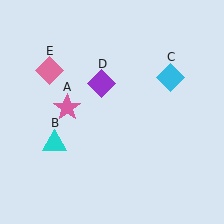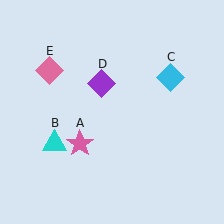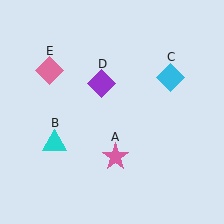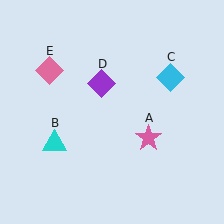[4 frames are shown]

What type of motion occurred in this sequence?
The pink star (object A) rotated counterclockwise around the center of the scene.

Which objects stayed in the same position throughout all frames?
Cyan triangle (object B) and cyan diamond (object C) and purple diamond (object D) and pink diamond (object E) remained stationary.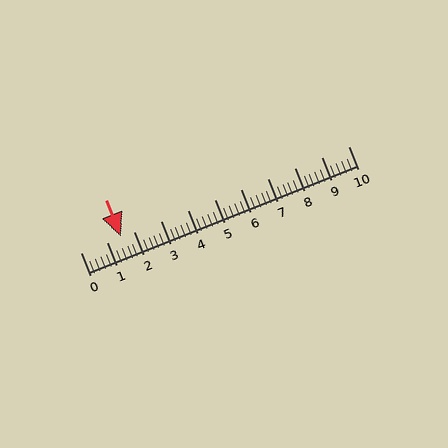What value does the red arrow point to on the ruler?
The red arrow points to approximately 1.5.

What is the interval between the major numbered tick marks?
The major tick marks are spaced 1 units apart.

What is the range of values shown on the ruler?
The ruler shows values from 0 to 10.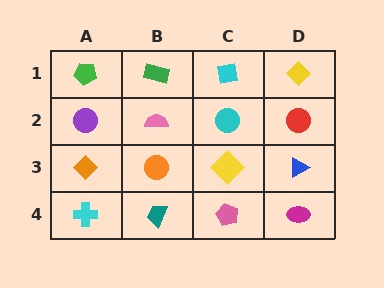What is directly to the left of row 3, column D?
A yellow diamond.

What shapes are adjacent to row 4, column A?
An orange diamond (row 3, column A), a teal trapezoid (row 4, column B).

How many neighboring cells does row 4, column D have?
2.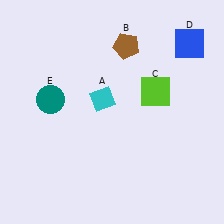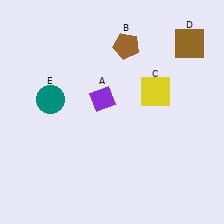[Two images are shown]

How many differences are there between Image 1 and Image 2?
There are 3 differences between the two images.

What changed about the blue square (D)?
In Image 1, D is blue. In Image 2, it changed to brown.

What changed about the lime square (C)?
In Image 1, C is lime. In Image 2, it changed to yellow.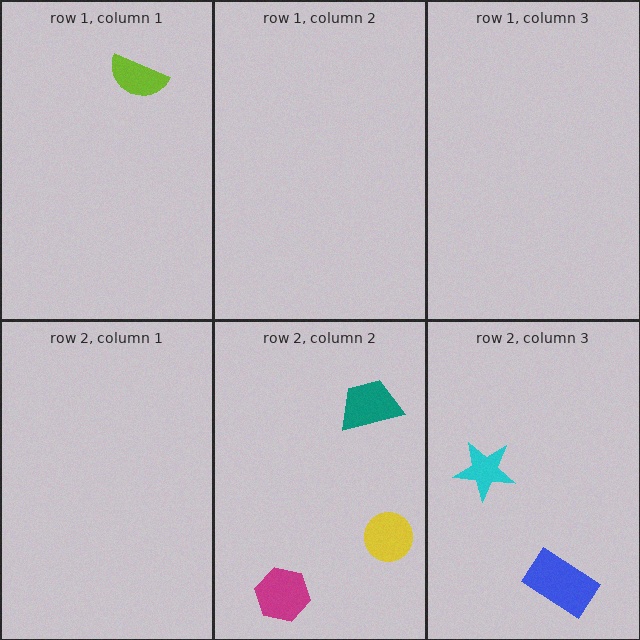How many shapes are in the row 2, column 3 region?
2.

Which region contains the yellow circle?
The row 2, column 2 region.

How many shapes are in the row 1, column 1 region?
1.